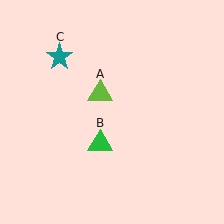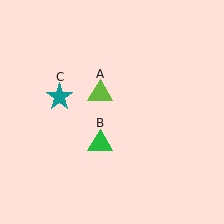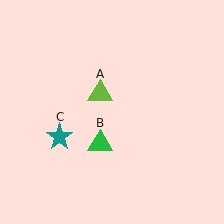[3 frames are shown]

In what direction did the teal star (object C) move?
The teal star (object C) moved down.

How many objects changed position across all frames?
1 object changed position: teal star (object C).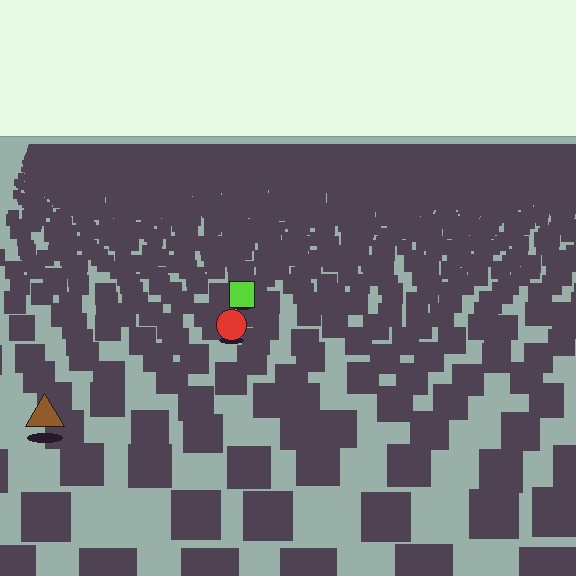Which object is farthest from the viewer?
The lime square is farthest from the viewer. It appears smaller and the ground texture around it is denser.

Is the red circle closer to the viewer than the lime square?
Yes. The red circle is closer — you can tell from the texture gradient: the ground texture is coarser near it.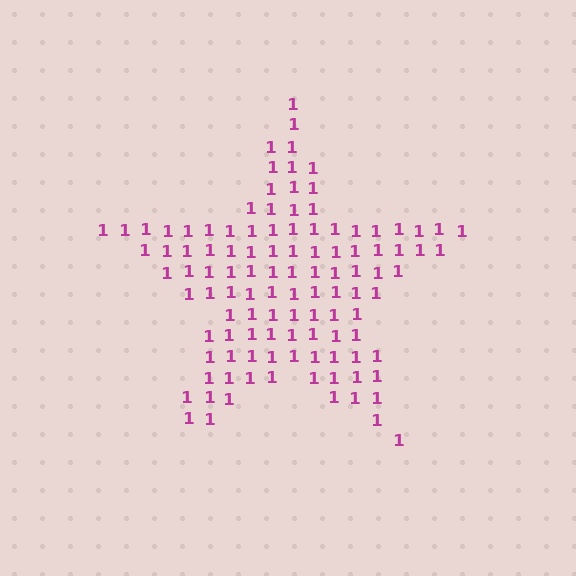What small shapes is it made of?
It is made of small digit 1's.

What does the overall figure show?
The overall figure shows a star.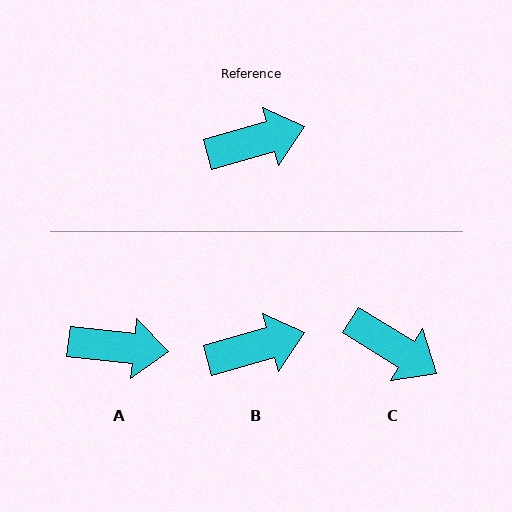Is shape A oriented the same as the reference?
No, it is off by about 22 degrees.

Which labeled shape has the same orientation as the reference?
B.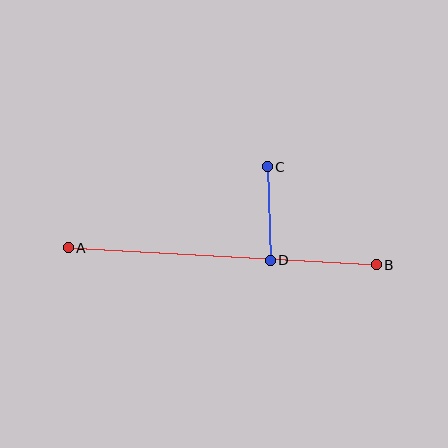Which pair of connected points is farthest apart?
Points A and B are farthest apart.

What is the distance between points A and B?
The distance is approximately 308 pixels.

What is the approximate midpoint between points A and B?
The midpoint is at approximately (222, 256) pixels.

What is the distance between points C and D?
The distance is approximately 93 pixels.